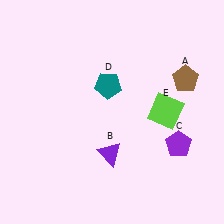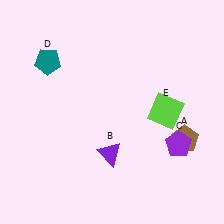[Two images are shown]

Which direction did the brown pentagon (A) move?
The brown pentagon (A) moved down.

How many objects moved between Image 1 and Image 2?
2 objects moved between the two images.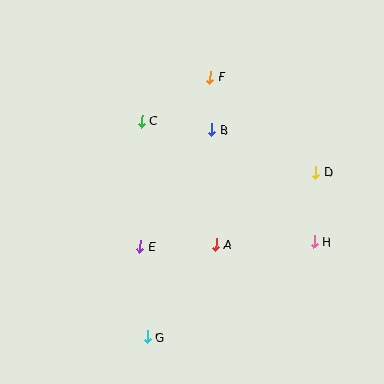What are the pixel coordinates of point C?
Point C is at (141, 121).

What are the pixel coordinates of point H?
Point H is at (314, 242).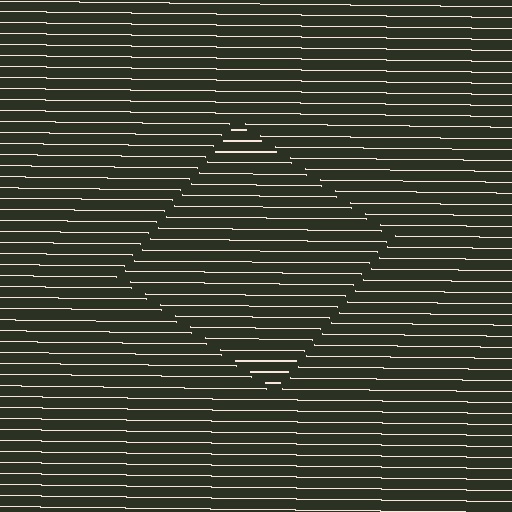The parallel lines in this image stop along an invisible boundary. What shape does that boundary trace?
An illusory square. The interior of the shape contains the same grating, shifted by half a period — the contour is defined by the phase discontinuity where line-ends from the inner and outer gratings abut.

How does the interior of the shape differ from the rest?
The interior of the shape contains the same grating, shifted by half a period — the contour is defined by the phase discontinuity where line-ends from the inner and outer gratings abut.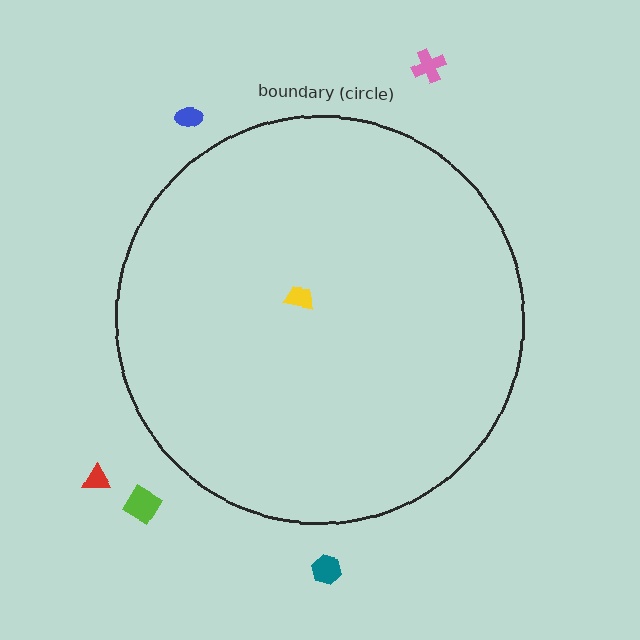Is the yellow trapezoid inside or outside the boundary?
Inside.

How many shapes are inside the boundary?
1 inside, 5 outside.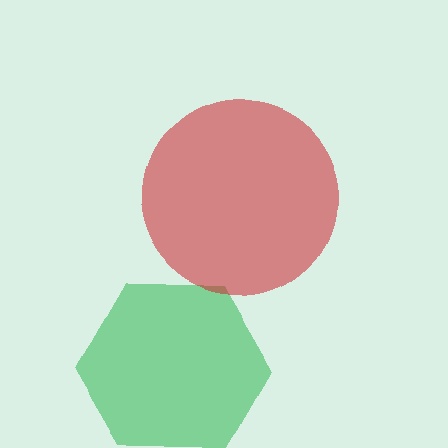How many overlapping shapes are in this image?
There are 2 overlapping shapes in the image.